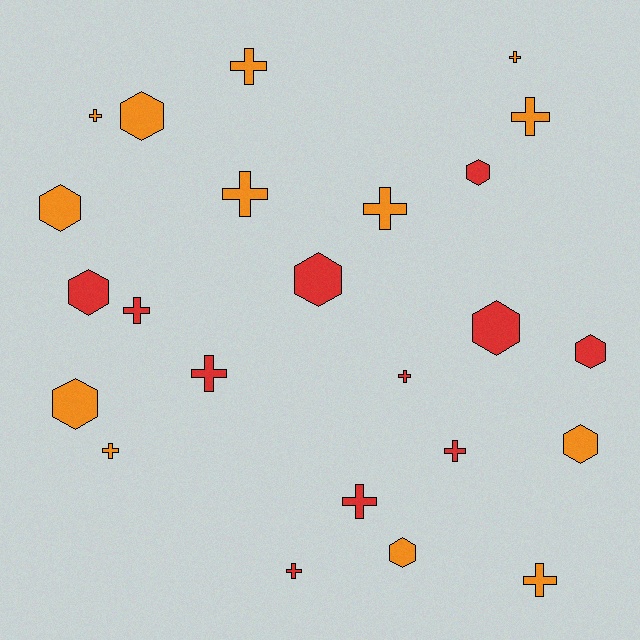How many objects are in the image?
There are 24 objects.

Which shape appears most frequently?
Cross, with 14 objects.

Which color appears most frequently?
Orange, with 13 objects.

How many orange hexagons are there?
There are 5 orange hexagons.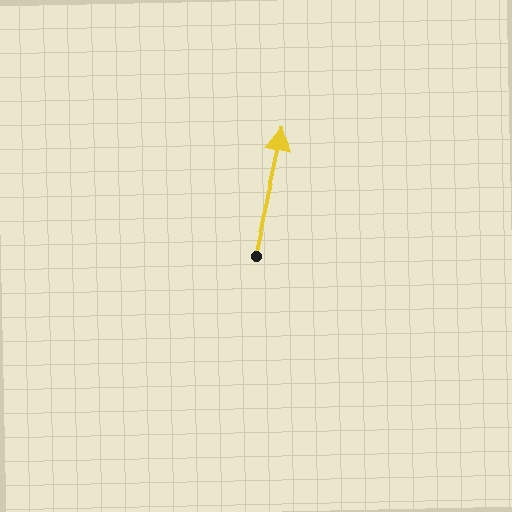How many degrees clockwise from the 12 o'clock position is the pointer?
Approximately 13 degrees.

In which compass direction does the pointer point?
North.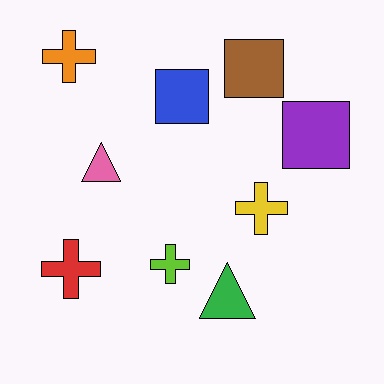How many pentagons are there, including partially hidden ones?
There are no pentagons.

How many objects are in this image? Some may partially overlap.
There are 9 objects.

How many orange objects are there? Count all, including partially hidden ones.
There is 1 orange object.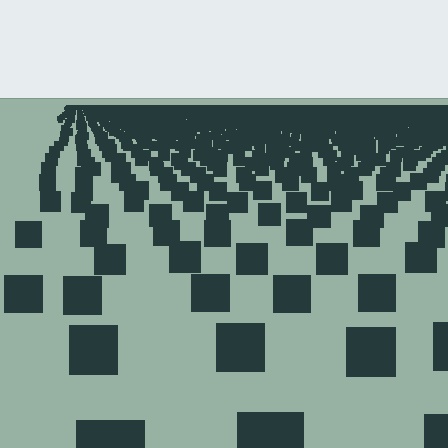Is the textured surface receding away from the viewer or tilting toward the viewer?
The surface is receding away from the viewer. Texture elements get smaller and denser toward the top.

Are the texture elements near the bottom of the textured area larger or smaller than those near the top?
Larger. Near the bottom, elements are closer to the viewer and appear at a bigger on-screen size.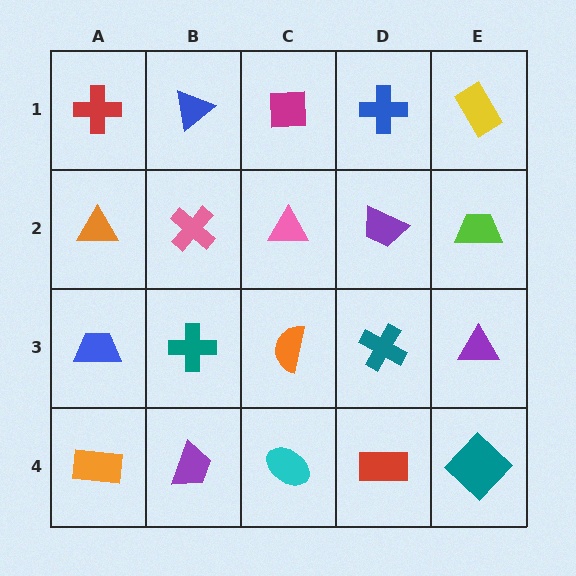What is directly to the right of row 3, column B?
An orange semicircle.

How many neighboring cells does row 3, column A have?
3.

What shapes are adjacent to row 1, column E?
A lime trapezoid (row 2, column E), a blue cross (row 1, column D).